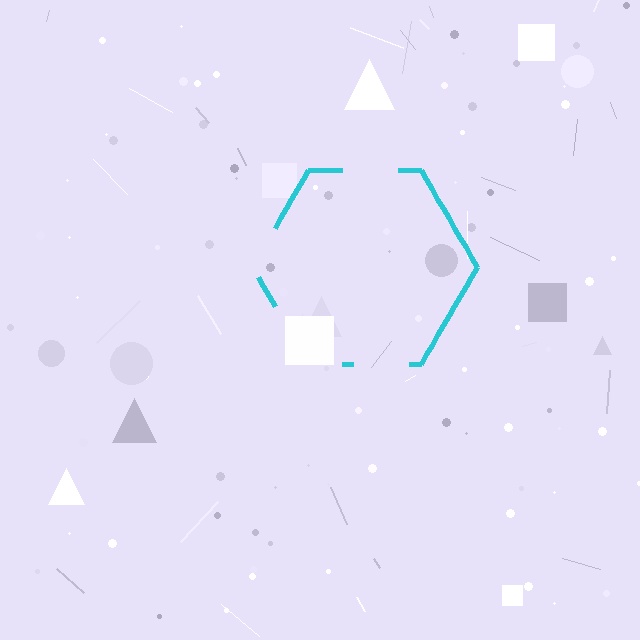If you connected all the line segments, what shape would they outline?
They would outline a hexagon.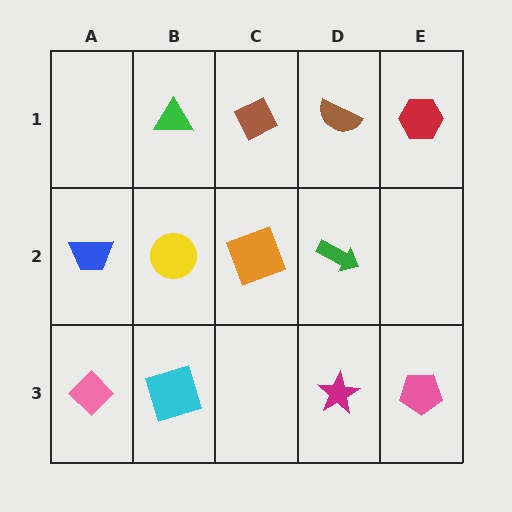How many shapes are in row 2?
4 shapes.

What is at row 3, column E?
A pink pentagon.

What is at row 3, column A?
A pink diamond.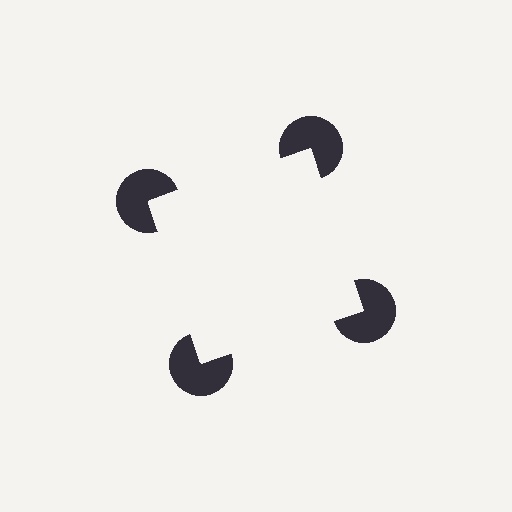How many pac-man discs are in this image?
There are 4 — one at each vertex of the illusory square.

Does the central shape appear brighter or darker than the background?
It typically appears slightly brighter than the background, even though no actual brightness change is drawn.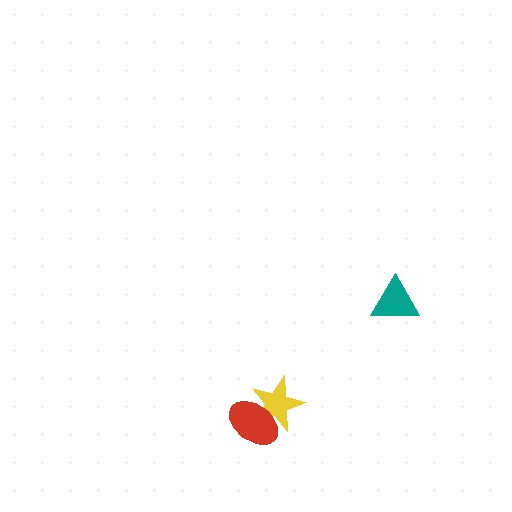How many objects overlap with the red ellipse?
1 object overlaps with the red ellipse.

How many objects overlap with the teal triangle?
0 objects overlap with the teal triangle.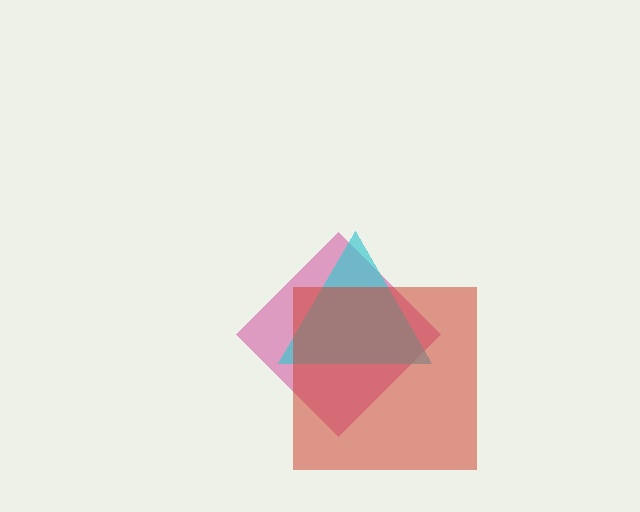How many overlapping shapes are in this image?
There are 3 overlapping shapes in the image.